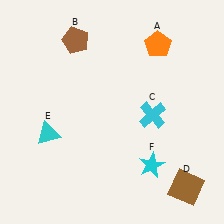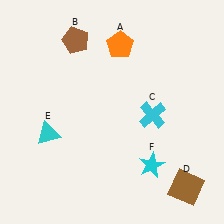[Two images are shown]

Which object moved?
The orange pentagon (A) moved left.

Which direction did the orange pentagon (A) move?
The orange pentagon (A) moved left.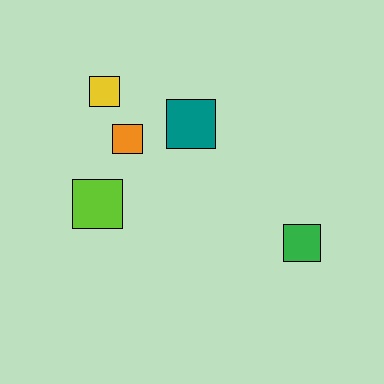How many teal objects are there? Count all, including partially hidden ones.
There is 1 teal object.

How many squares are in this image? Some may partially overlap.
There are 5 squares.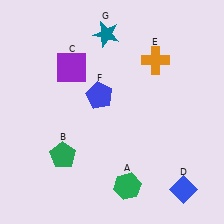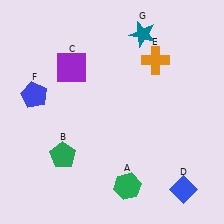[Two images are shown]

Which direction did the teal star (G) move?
The teal star (G) moved right.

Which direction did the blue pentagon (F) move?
The blue pentagon (F) moved left.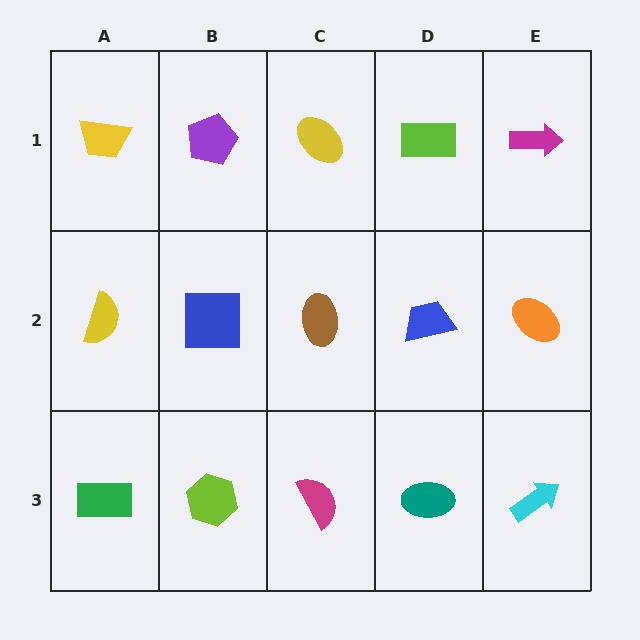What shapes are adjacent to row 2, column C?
A yellow ellipse (row 1, column C), a magenta semicircle (row 3, column C), a blue square (row 2, column B), a blue trapezoid (row 2, column D).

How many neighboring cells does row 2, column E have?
3.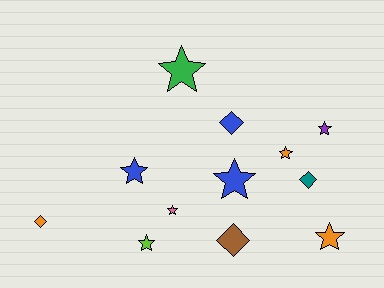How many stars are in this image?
There are 8 stars.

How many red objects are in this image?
There are no red objects.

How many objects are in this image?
There are 12 objects.